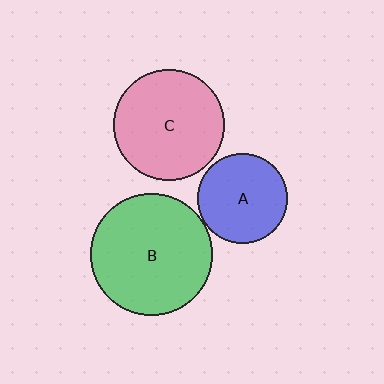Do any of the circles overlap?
No, none of the circles overlap.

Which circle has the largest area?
Circle B (green).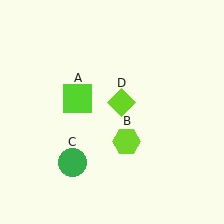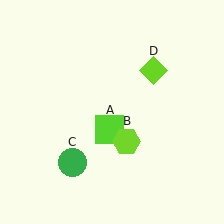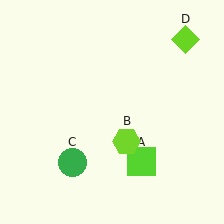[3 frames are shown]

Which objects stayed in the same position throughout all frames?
Lime hexagon (object B) and green circle (object C) remained stationary.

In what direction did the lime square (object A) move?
The lime square (object A) moved down and to the right.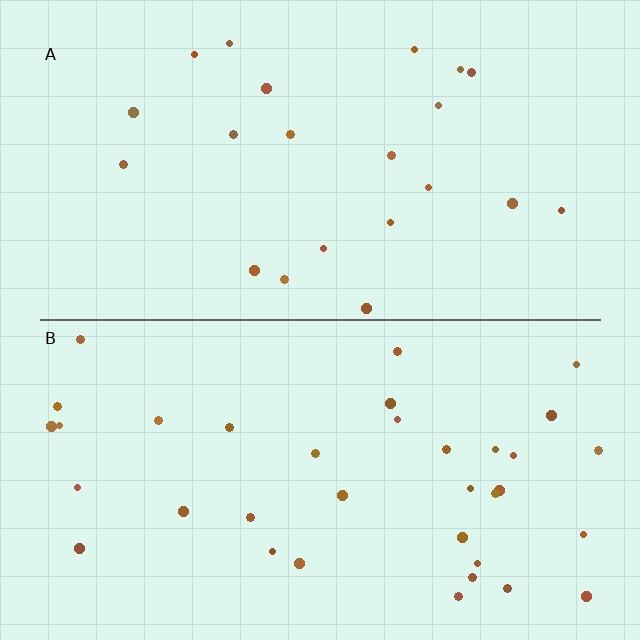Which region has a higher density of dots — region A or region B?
B (the bottom).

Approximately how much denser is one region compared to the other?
Approximately 1.6× — region B over region A.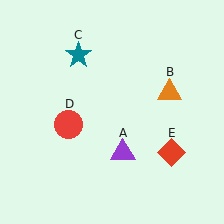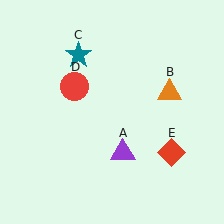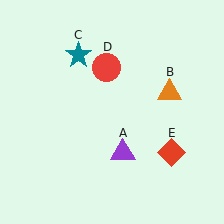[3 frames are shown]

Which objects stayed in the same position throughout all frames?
Purple triangle (object A) and orange triangle (object B) and teal star (object C) and red diamond (object E) remained stationary.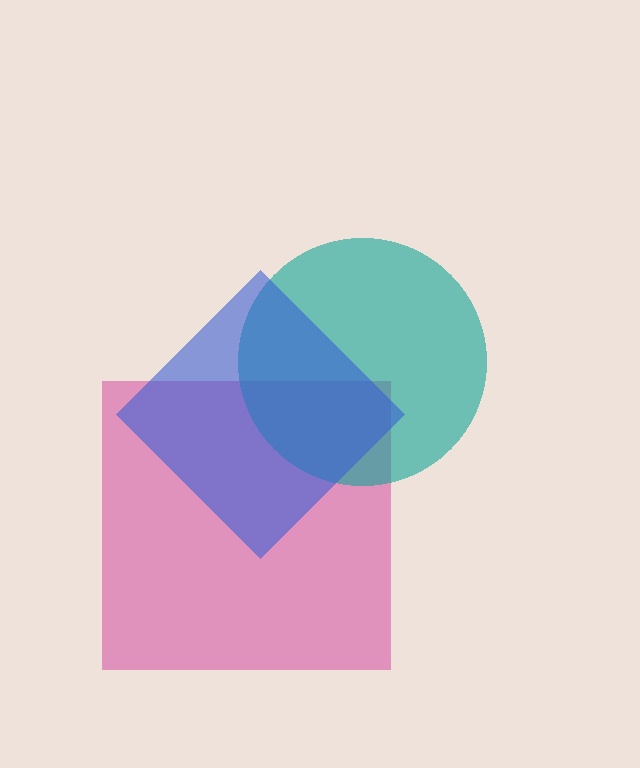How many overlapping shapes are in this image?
There are 3 overlapping shapes in the image.